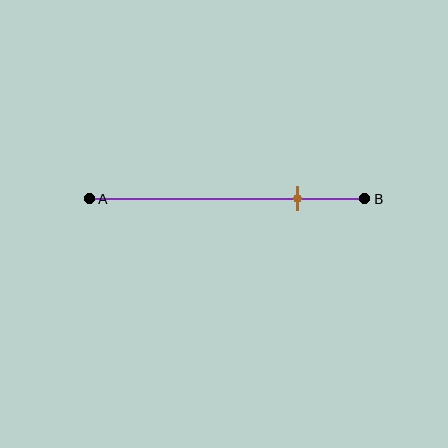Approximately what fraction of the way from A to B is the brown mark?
The brown mark is approximately 75% of the way from A to B.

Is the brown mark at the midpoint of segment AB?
No, the mark is at about 75% from A, not at the 50% midpoint.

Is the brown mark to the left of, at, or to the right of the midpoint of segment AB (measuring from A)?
The brown mark is to the right of the midpoint of segment AB.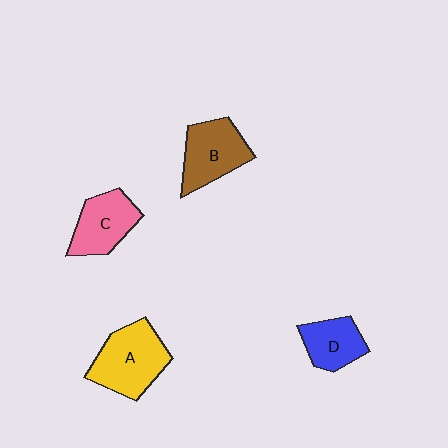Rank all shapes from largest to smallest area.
From largest to smallest: A (yellow), B (brown), C (pink), D (blue).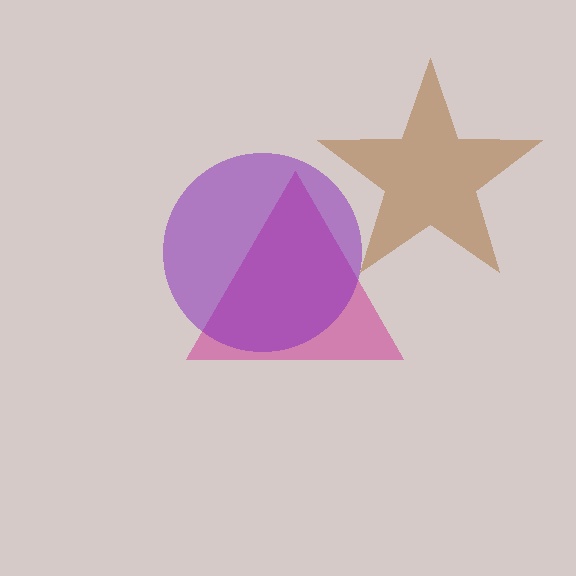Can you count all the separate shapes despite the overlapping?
Yes, there are 3 separate shapes.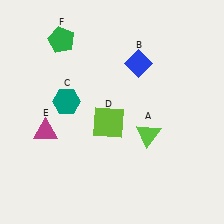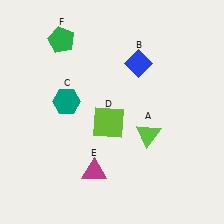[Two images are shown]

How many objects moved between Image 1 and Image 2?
1 object moved between the two images.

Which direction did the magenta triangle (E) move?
The magenta triangle (E) moved right.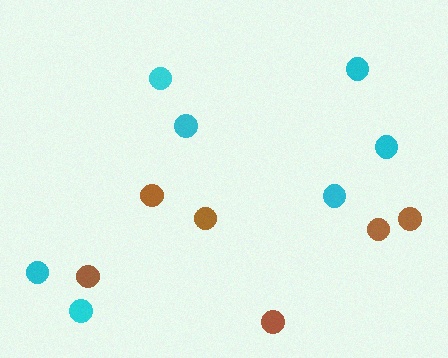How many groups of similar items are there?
There are 2 groups: one group of cyan circles (7) and one group of brown circles (6).